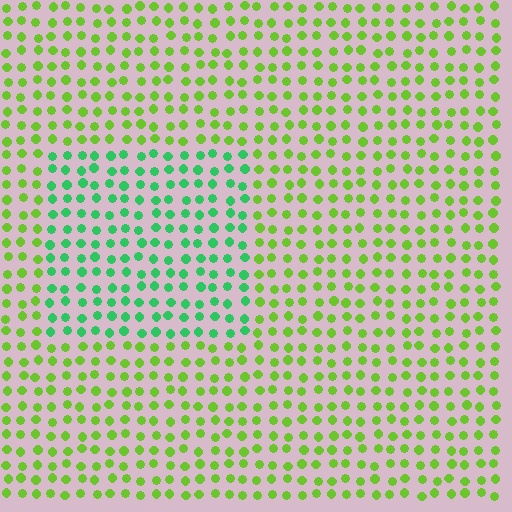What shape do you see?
I see a rectangle.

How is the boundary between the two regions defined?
The boundary is defined purely by a slight shift in hue (about 45 degrees). Spacing, size, and orientation are identical on both sides.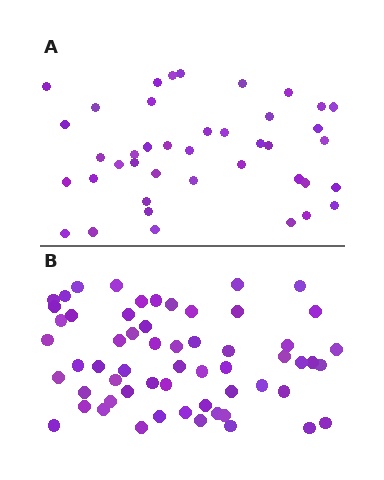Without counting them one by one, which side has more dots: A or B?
Region B (the bottom region) has more dots.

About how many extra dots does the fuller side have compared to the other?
Region B has approximately 20 more dots than region A.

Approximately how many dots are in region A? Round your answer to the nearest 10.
About 40 dots. (The exact count is 41, which rounds to 40.)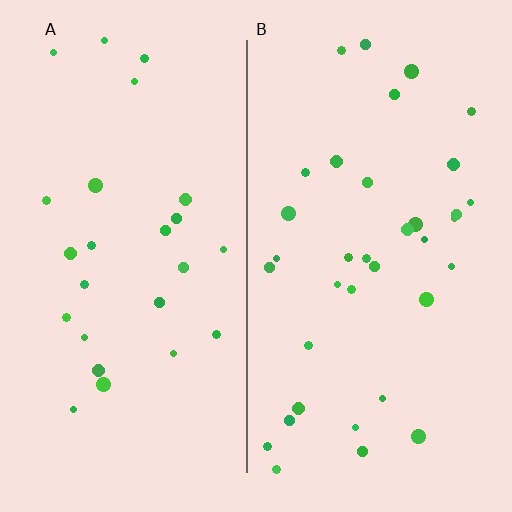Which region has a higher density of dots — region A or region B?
B (the right).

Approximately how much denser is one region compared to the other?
Approximately 1.4× — region B over region A.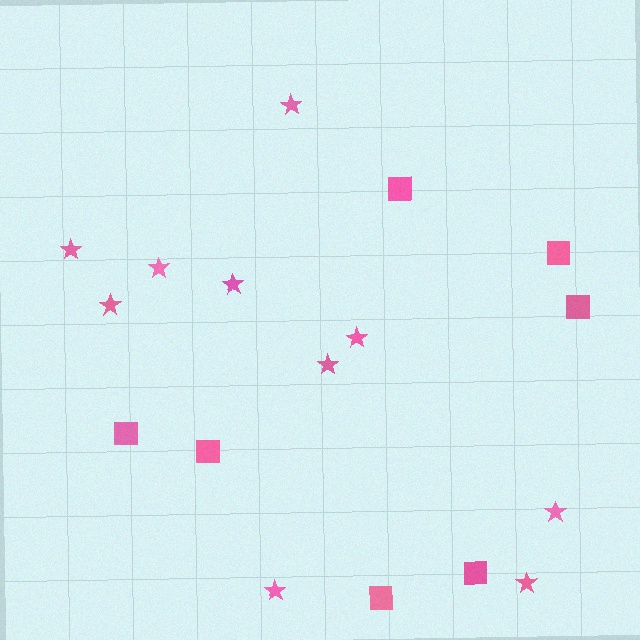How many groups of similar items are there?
There are 2 groups: one group of stars (10) and one group of squares (7).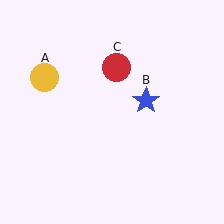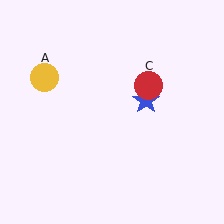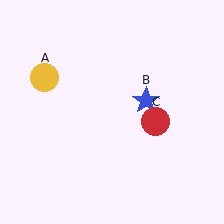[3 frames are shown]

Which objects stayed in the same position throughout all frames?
Yellow circle (object A) and blue star (object B) remained stationary.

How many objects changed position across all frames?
1 object changed position: red circle (object C).